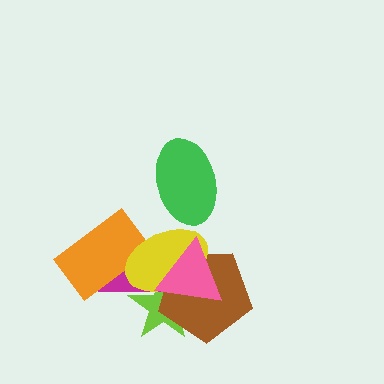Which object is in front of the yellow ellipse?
The pink triangle is in front of the yellow ellipse.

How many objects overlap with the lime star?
4 objects overlap with the lime star.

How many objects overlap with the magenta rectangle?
5 objects overlap with the magenta rectangle.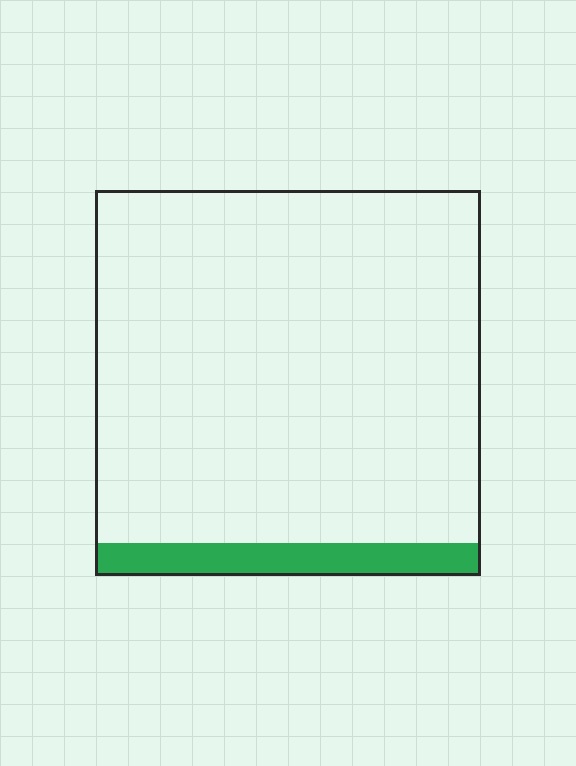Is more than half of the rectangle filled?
No.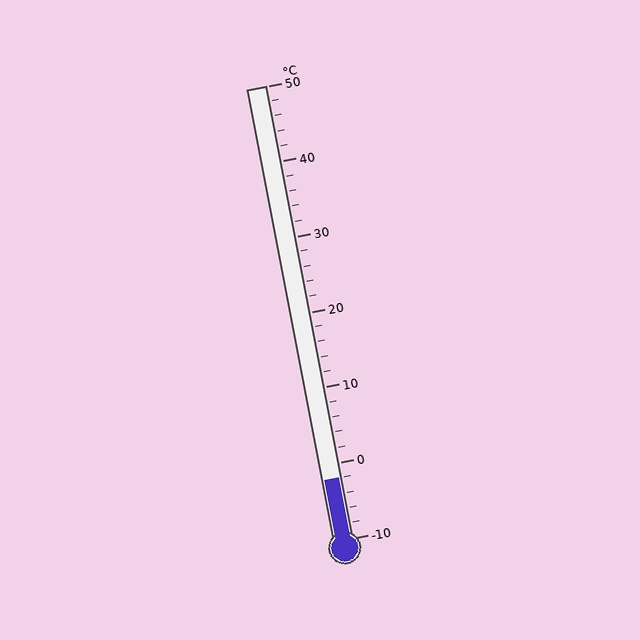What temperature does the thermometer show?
The thermometer shows approximately -2°C.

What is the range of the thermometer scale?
The thermometer scale ranges from -10°C to 50°C.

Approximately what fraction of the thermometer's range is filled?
The thermometer is filled to approximately 15% of its range.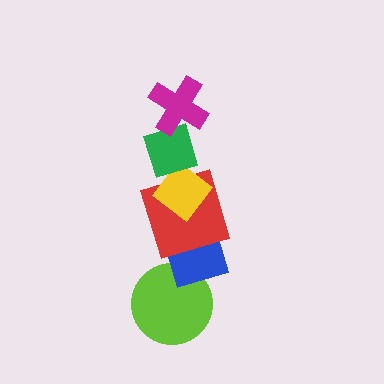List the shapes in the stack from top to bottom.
From top to bottom: the magenta cross, the green diamond, the yellow diamond, the red square, the blue diamond, the lime circle.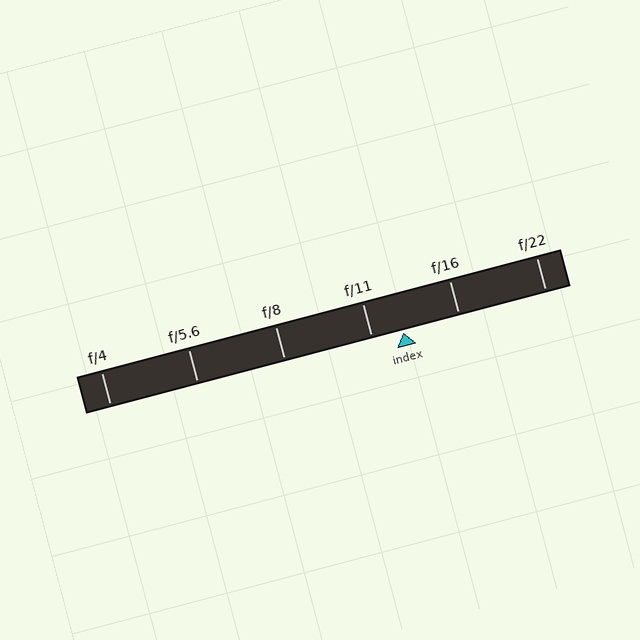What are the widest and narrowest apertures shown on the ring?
The widest aperture shown is f/4 and the narrowest is f/22.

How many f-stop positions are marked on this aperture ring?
There are 6 f-stop positions marked.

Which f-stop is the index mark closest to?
The index mark is closest to f/11.